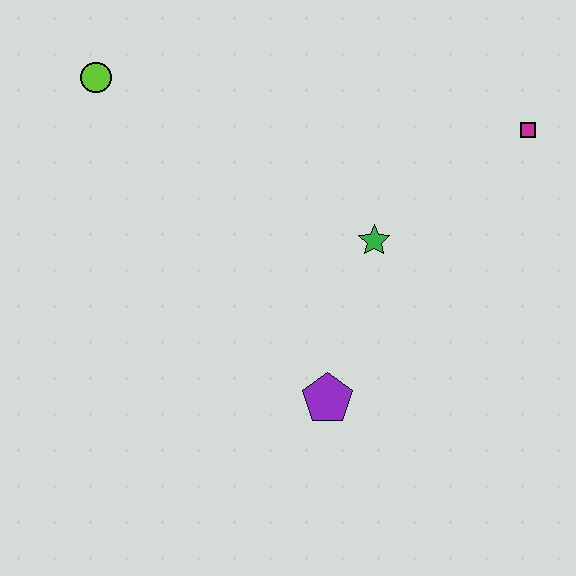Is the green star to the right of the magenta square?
No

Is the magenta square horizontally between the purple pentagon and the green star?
No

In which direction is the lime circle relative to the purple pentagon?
The lime circle is above the purple pentagon.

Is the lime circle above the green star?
Yes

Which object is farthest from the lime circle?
The magenta square is farthest from the lime circle.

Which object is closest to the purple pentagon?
The green star is closest to the purple pentagon.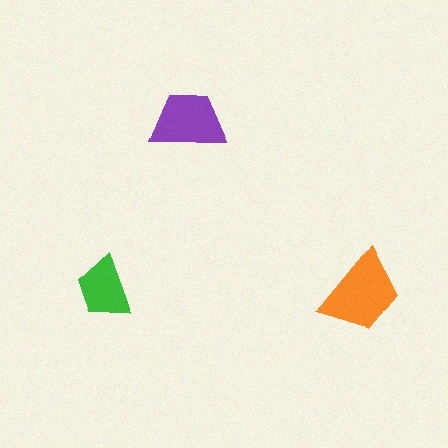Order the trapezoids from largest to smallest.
the orange one, the purple one, the green one.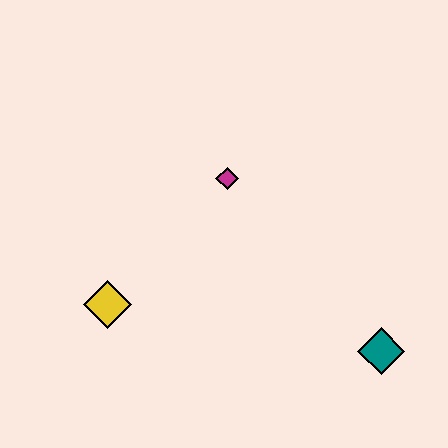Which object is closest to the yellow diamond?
The magenta diamond is closest to the yellow diamond.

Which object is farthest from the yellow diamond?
The teal diamond is farthest from the yellow diamond.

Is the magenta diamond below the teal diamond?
No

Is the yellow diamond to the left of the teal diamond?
Yes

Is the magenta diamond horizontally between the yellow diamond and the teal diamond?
Yes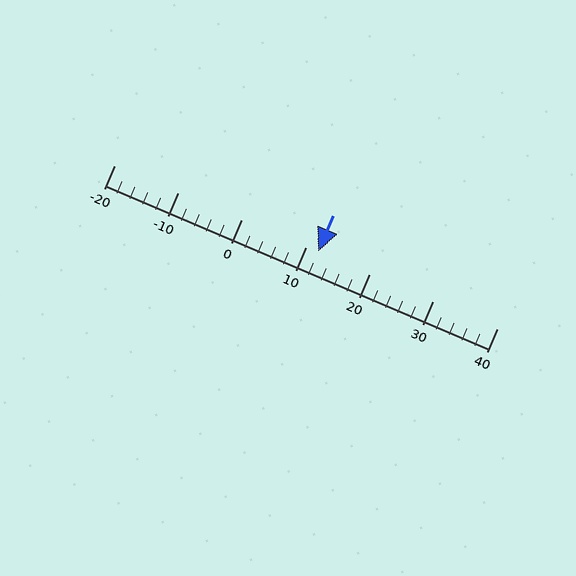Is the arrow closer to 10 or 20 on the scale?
The arrow is closer to 10.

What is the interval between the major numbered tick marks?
The major tick marks are spaced 10 units apart.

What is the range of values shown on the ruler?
The ruler shows values from -20 to 40.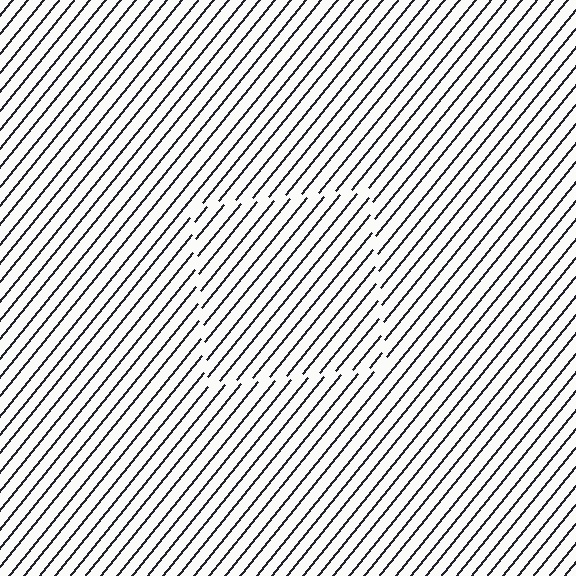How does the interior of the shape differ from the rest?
The interior of the shape contains the same grating, shifted by half a period — the contour is defined by the phase discontinuity where line-ends from the inner and outer gratings abut.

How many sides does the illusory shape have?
4 sides — the line-ends trace a square.